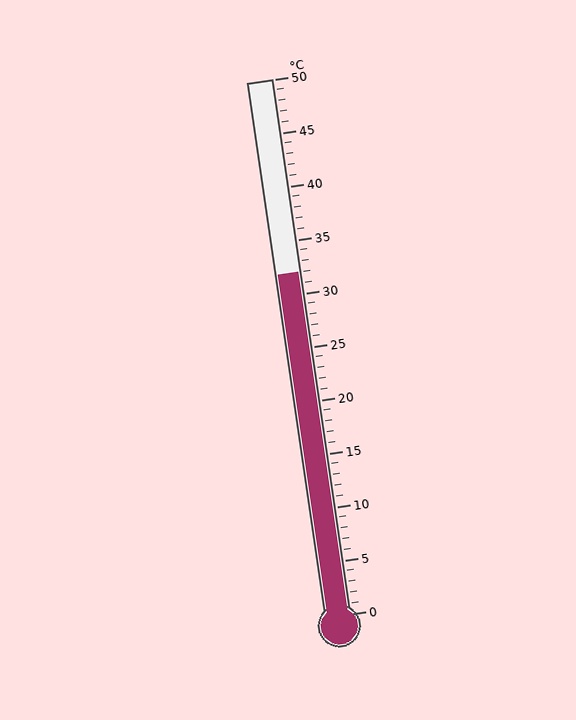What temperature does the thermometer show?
The thermometer shows approximately 32°C.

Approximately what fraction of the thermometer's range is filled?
The thermometer is filled to approximately 65% of its range.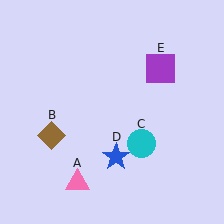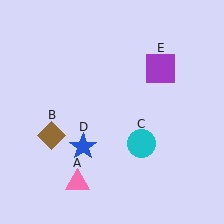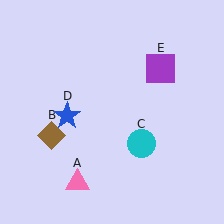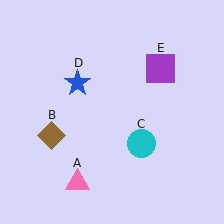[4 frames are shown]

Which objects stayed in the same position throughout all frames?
Pink triangle (object A) and brown diamond (object B) and cyan circle (object C) and purple square (object E) remained stationary.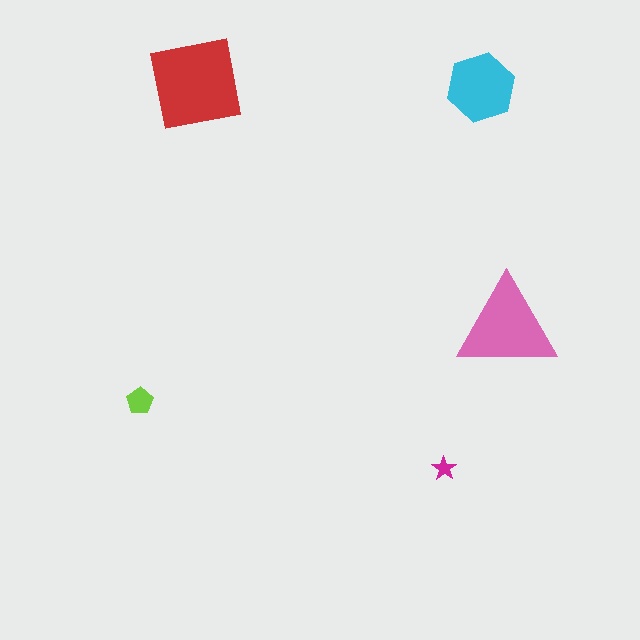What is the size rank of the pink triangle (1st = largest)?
2nd.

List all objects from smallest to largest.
The magenta star, the lime pentagon, the cyan hexagon, the pink triangle, the red square.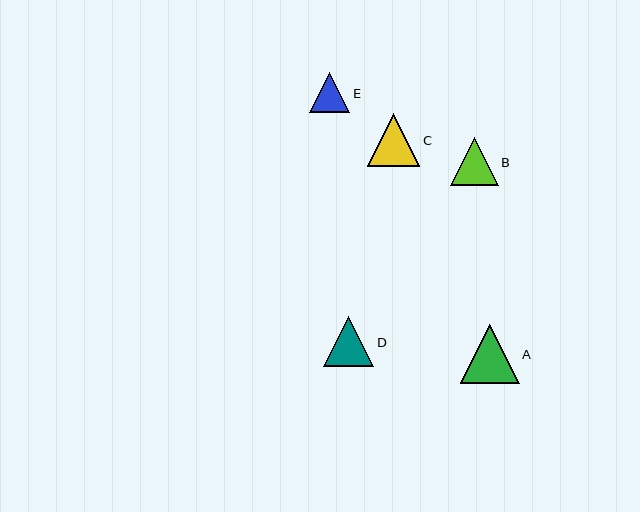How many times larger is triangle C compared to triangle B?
Triangle C is approximately 1.1 times the size of triangle B.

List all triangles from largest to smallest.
From largest to smallest: A, C, D, B, E.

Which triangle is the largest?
Triangle A is the largest with a size of approximately 59 pixels.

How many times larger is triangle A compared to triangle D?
Triangle A is approximately 1.2 times the size of triangle D.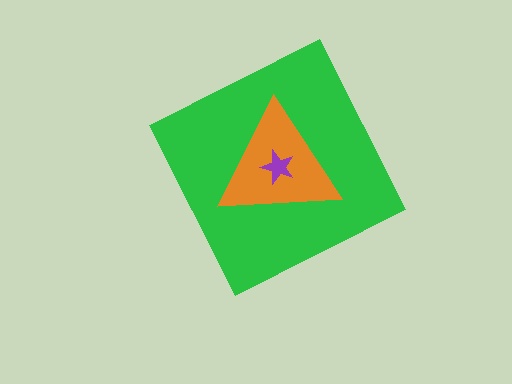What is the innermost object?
The purple star.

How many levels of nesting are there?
3.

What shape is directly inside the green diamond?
The orange triangle.